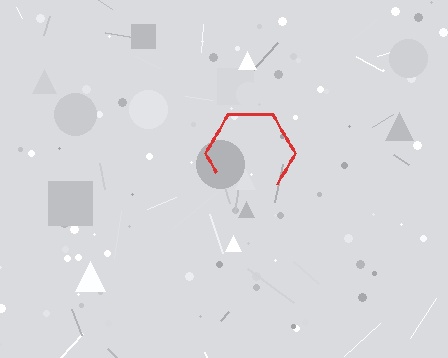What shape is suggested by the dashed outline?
The dashed outline suggests a hexagon.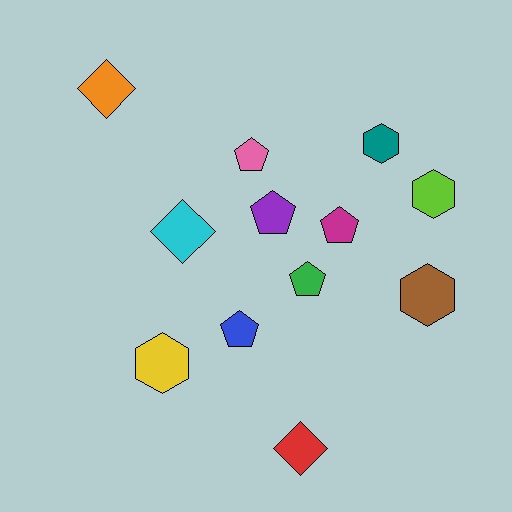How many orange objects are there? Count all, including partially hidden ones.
There is 1 orange object.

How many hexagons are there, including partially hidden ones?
There are 4 hexagons.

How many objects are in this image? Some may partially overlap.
There are 12 objects.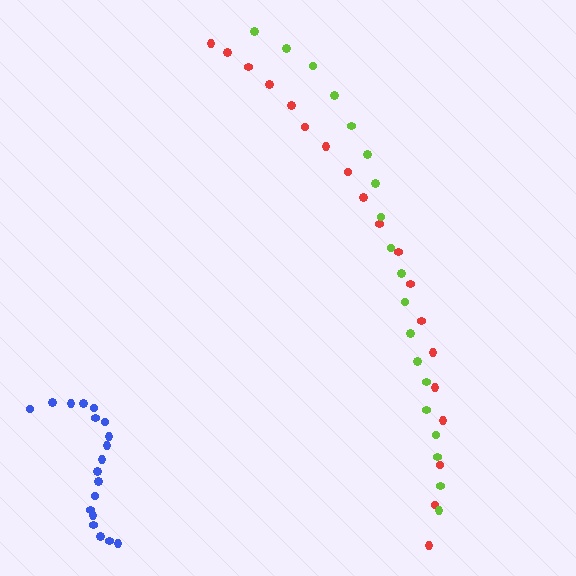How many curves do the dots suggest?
There are 3 distinct paths.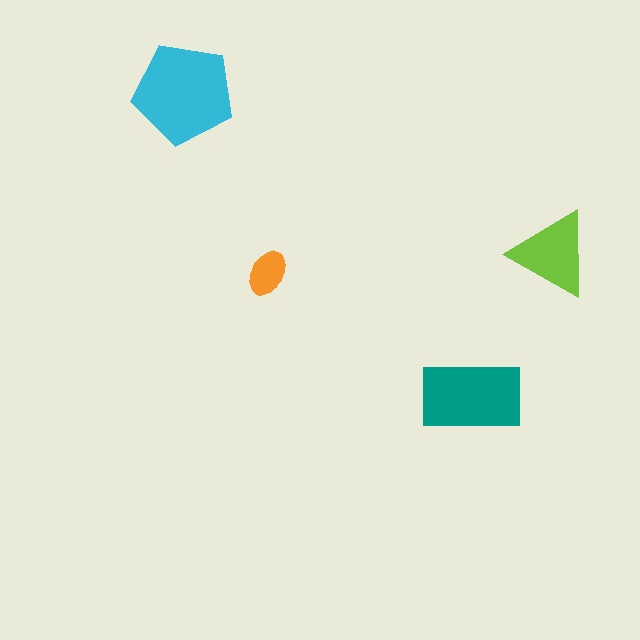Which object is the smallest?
The orange ellipse.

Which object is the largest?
The cyan pentagon.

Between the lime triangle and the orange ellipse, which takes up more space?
The lime triangle.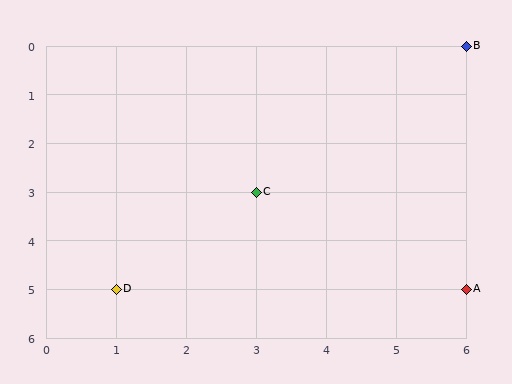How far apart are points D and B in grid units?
Points D and B are 5 columns and 5 rows apart (about 7.1 grid units diagonally).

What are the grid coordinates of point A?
Point A is at grid coordinates (6, 5).